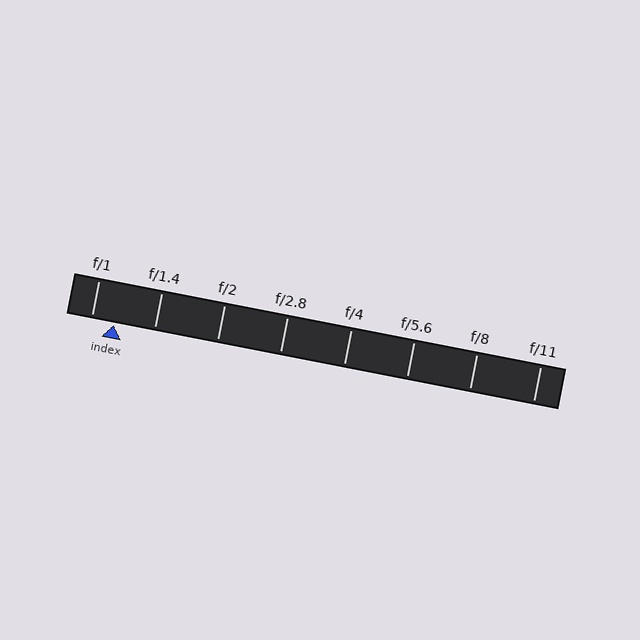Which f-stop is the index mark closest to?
The index mark is closest to f/1.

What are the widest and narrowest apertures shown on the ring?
The widest aperture shown is f/1 and the narrowest is f/11.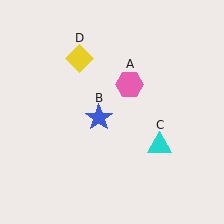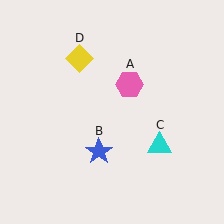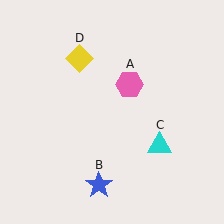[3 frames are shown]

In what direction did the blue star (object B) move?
The blue star (object B) moved down.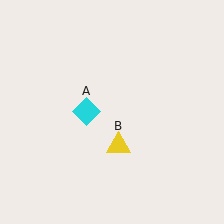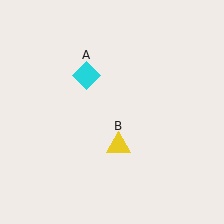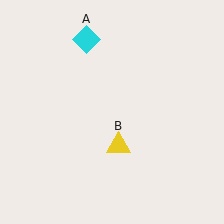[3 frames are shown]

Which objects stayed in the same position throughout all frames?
Yellow triangle (object B) remained stationary.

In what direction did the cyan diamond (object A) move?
The cyan diamond (object A) moved up.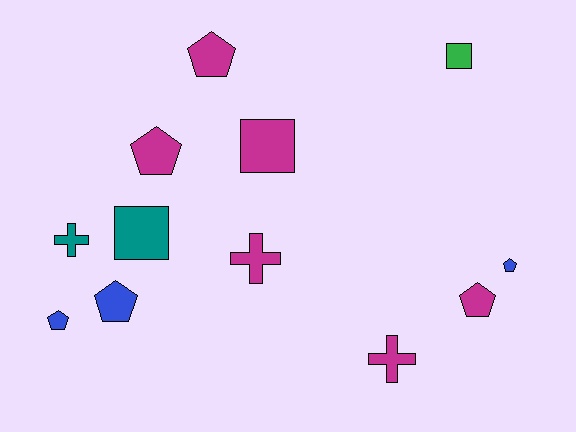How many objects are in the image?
There are 12 objects.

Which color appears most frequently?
Magenta, with 6 objects.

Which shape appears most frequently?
Pentagon, with 6 objects.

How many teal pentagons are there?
There are no teal pentagons.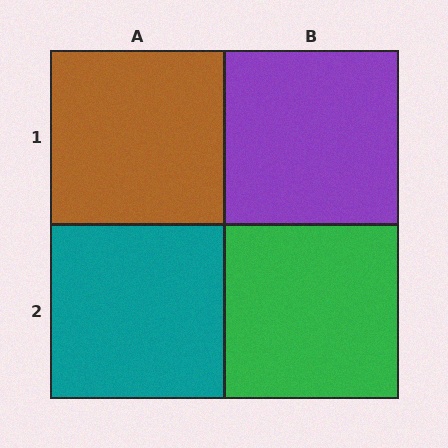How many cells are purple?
1 cell is purple.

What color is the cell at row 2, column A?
Teal.